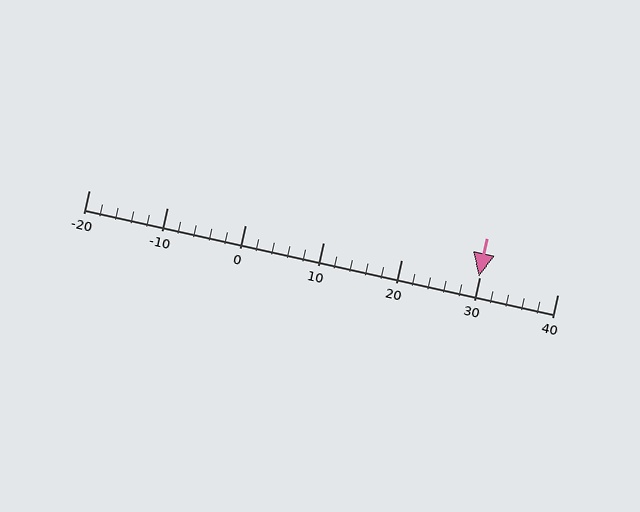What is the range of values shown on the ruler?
The ruler shows values from -20 to 40.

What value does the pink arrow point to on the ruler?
The pink arrow points to approximately 30.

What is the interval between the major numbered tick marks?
The major tick marks are spaced 10 units apart.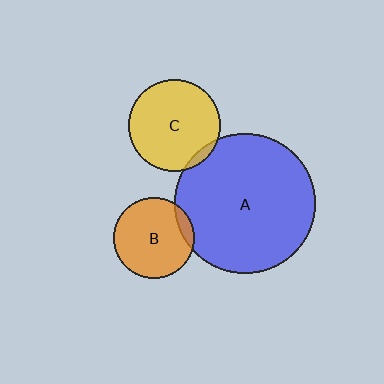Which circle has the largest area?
Circle A (blue).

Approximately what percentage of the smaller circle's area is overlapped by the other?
Approximately 5%.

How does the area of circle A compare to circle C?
Approximately 2.3 times.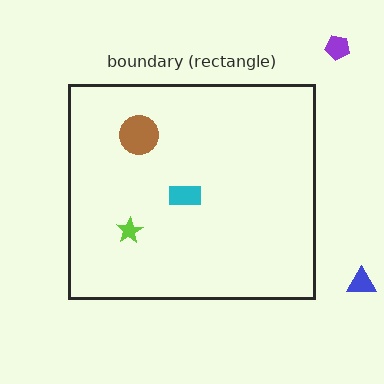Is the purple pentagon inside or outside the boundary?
Outside.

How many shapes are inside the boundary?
3 inside, 2 outside.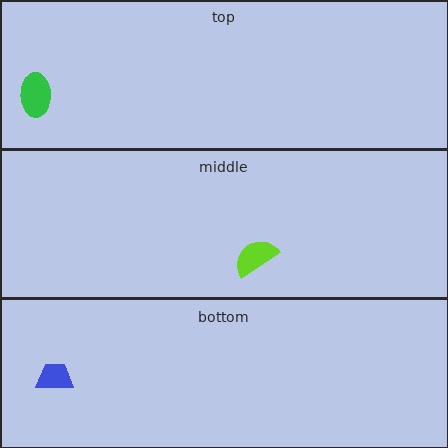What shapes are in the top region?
The green ellipse.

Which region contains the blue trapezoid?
The bottom region.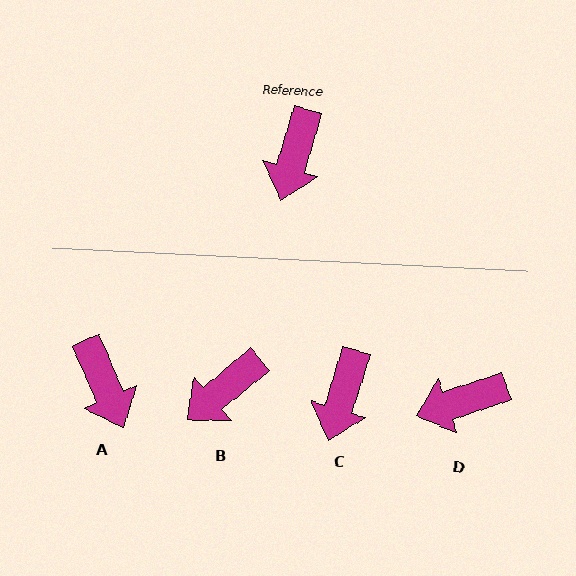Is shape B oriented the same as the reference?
No, it is off by about 33 degrees.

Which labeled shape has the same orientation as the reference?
C.